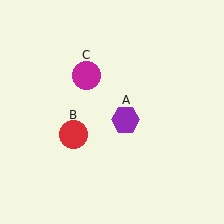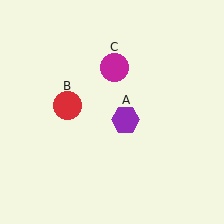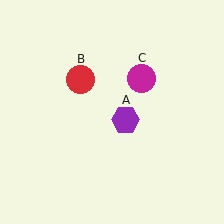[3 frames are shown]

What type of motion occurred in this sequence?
The red circle (object B), magenta circle (object C) rotated clockwise around the center of the scene.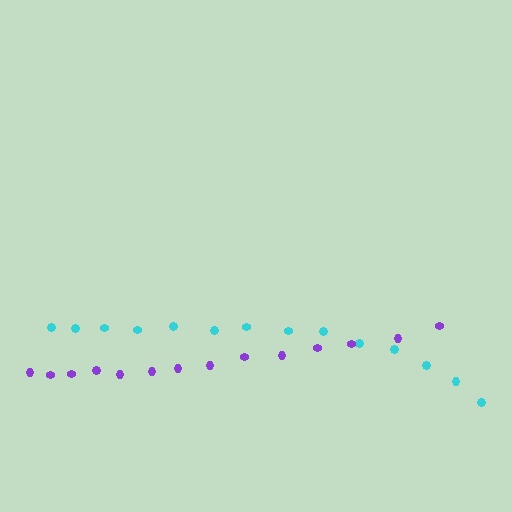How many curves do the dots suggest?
There are 2 distinct paths.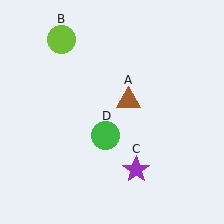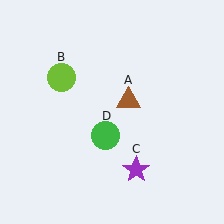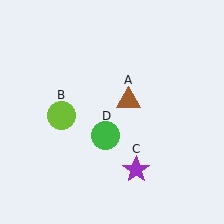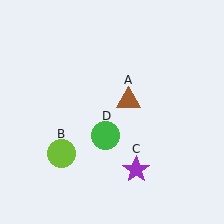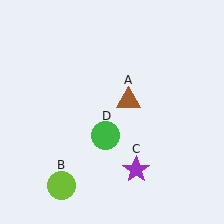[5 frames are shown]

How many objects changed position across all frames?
1 object changed position: lime circle (object B).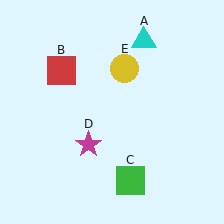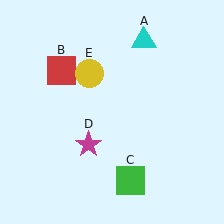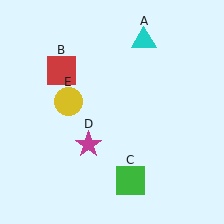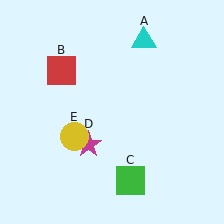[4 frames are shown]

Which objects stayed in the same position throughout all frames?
Cyan triangle (object A) and red square (object B) and green square (object C) and magenta star (object D) remained stationary.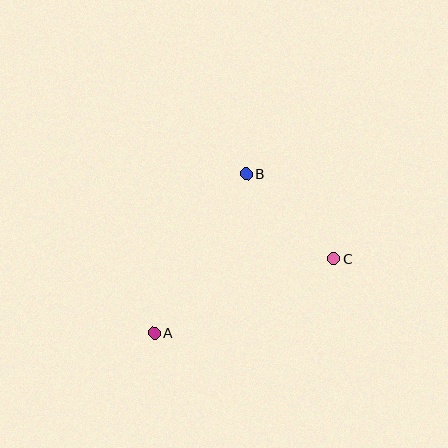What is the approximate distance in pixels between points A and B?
The distance between A and B is approximately 184 pixels.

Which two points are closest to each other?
Points B and C are closest to each other.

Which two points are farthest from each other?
Points A and C are farthest from each other.